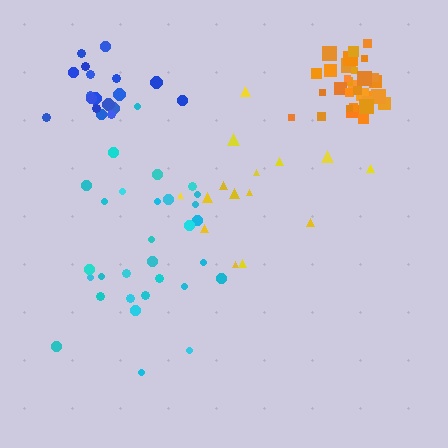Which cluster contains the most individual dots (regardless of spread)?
Orange (33).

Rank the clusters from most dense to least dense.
orange, blue, cyan, yellow.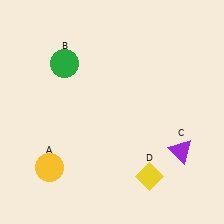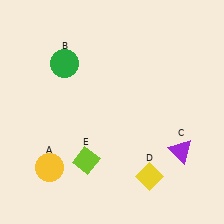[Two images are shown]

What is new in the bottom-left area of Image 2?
A lime diamond (E) was added in the bottom-left area of Image 2.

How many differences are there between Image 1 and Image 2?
There is 1 difference between the two images.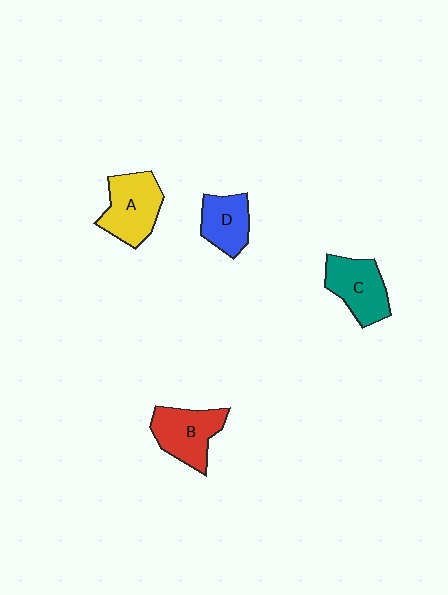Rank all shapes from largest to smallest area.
From largest to smallest: A (yellow), B (red), C (teal), D (blue).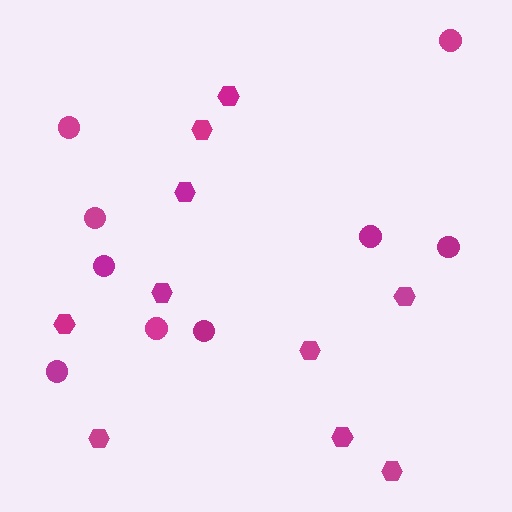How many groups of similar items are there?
There are 2 groups: one group of hexagons (10) and one group of circles (9).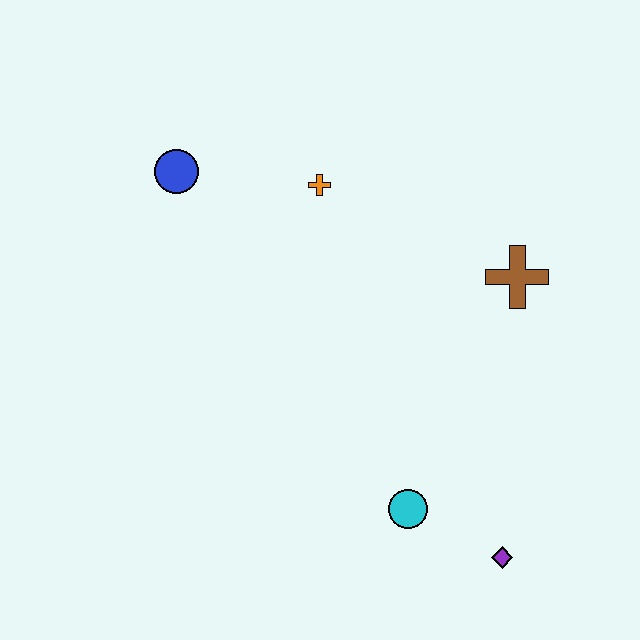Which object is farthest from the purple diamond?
The blue circle is farthest from the purple diamond.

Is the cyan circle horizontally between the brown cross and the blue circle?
Yes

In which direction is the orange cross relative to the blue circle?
The orange cross is to the right of the blue circle.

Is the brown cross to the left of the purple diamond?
No